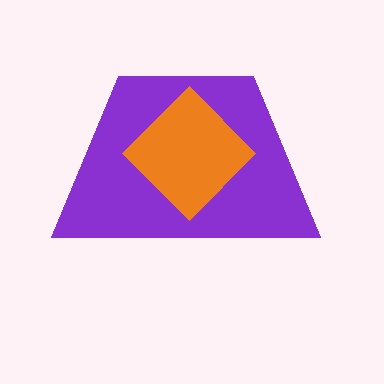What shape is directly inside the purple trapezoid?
The orange diamond.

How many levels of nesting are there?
2.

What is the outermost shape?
The purple trapezoid.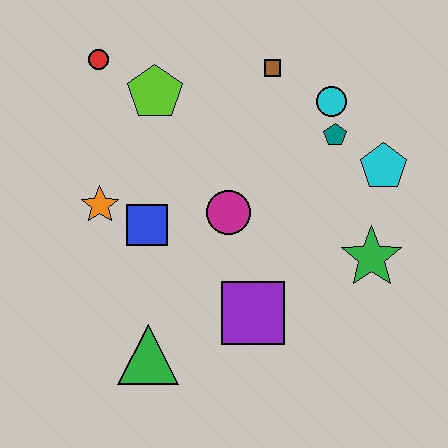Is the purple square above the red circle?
No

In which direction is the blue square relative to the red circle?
The blue square is below the red circle.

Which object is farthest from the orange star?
The cyan pentagon is farthest from the orange star.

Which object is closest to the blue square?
The orange star is closest to the blue square.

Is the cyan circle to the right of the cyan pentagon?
No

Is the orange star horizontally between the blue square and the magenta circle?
No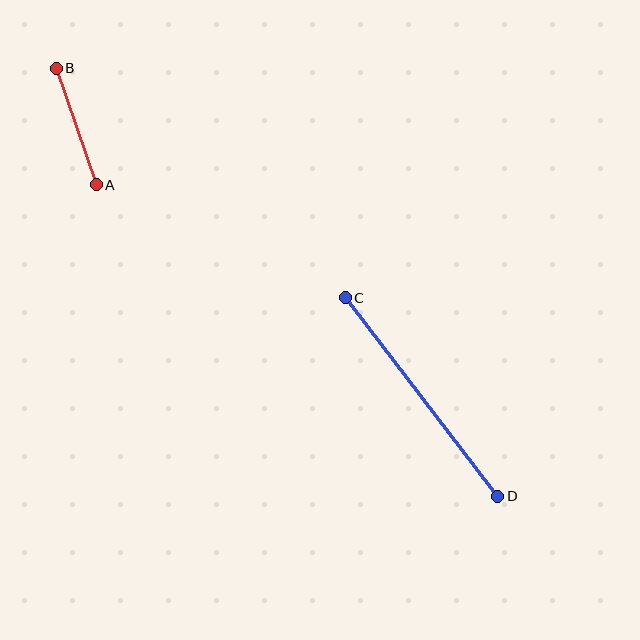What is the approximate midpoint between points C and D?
The midpoint is at approximately (422, 397) pixels.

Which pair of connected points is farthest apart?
Points C and D are farthest apart.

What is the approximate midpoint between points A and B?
The midpoint is at approximately (76, 127) pixels.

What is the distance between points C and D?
The distance is approximately 251 pixels.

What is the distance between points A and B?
The distance is approximately 123 pixels.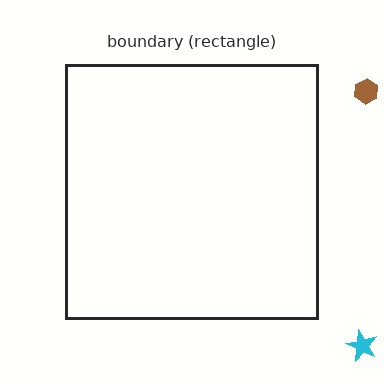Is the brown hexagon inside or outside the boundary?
Outside.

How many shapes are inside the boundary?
0 inside, 2 outside.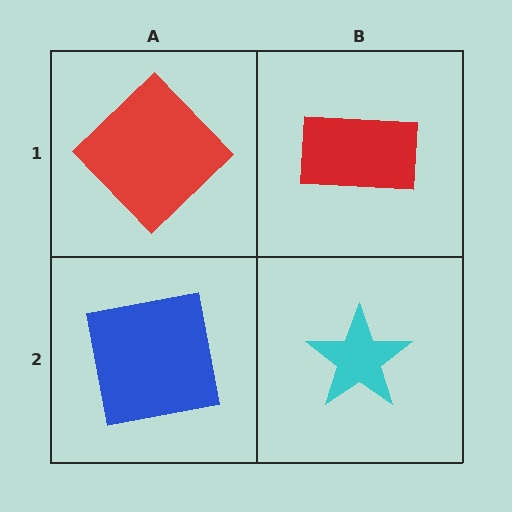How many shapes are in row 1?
2 shapes.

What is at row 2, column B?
A cyan star.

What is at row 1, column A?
A red diamond.